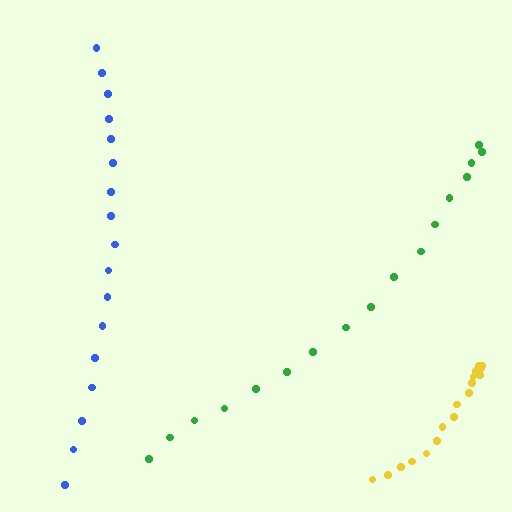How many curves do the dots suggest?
There are 3 distinct paths.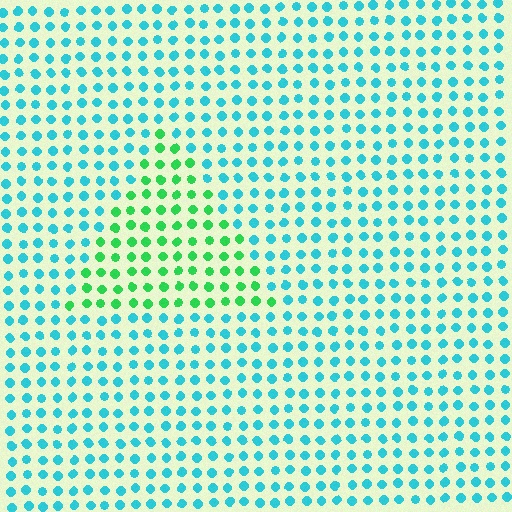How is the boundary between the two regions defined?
The boundary is defined purely by a slight shift in hue (about 51 degrees). Spacing, size, and orientation are identical on both sides.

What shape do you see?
I see a triangle.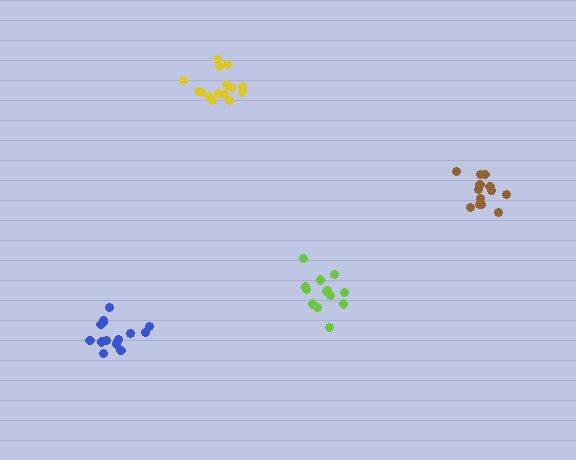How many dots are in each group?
Group 1: 15 dots, Group 2: 13 dots, Group 3: 15 dots, Group 4: 13 dots (56 total).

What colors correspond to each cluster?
The clusters are colored: blue, brown, yellow, lime.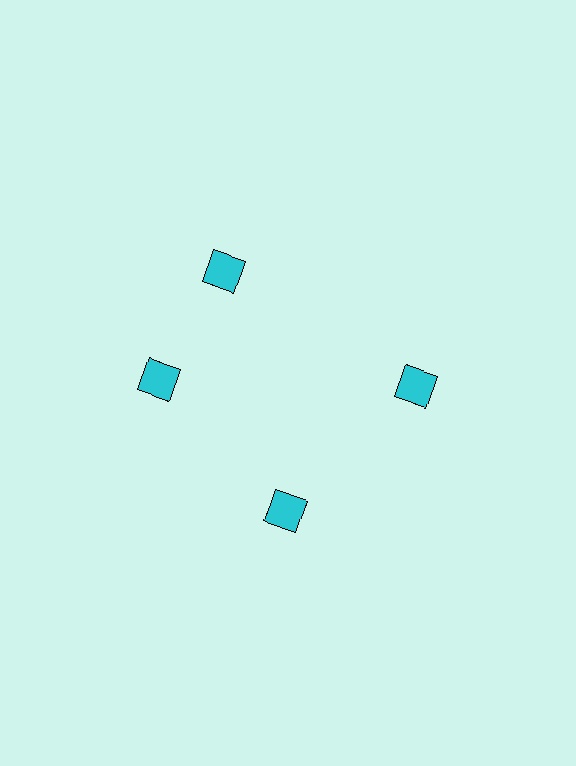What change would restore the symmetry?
The symmetry would be restored by rotating it back into even spacing with its neighbors so that all 4 squares sit at equal angles and equal distance from the center.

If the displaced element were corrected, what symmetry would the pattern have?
It would have 4-fold rotational symmetry — the pattern would map onto itself every 90 degrees.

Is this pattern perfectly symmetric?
No. The 4 cyan squares are arranged in a ring, but one element near the 12 o'clock position is rotated out of alignment along the ring, breaking the 4-fold rotational symmetry.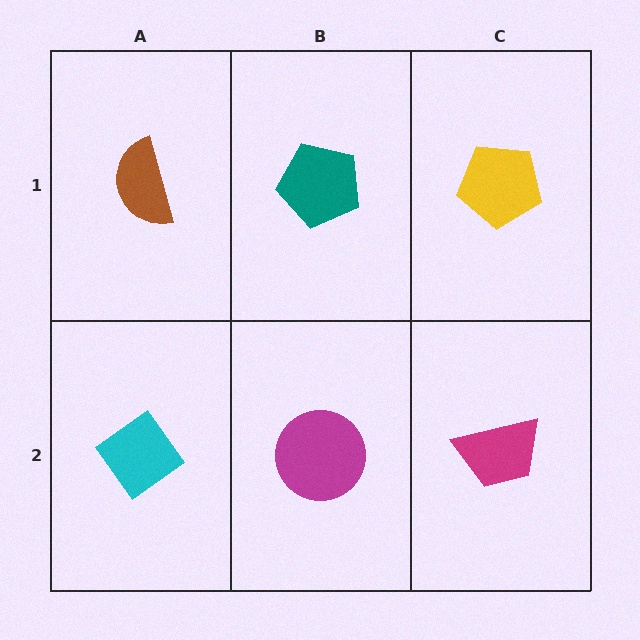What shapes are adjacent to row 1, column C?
A magenta trapezoid (row 2, column C), a teal pentagon (row 1, column B).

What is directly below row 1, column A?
A cyan diamond.